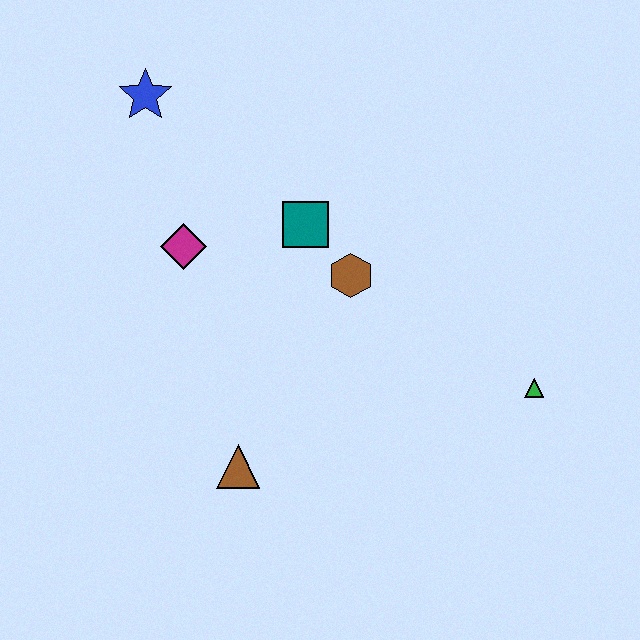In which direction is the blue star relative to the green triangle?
The blue star is to the left of the green triangle.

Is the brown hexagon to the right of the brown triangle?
Yes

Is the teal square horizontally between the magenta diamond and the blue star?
No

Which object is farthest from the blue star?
The green triangle is farthest from the blue star.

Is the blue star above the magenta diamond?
Yes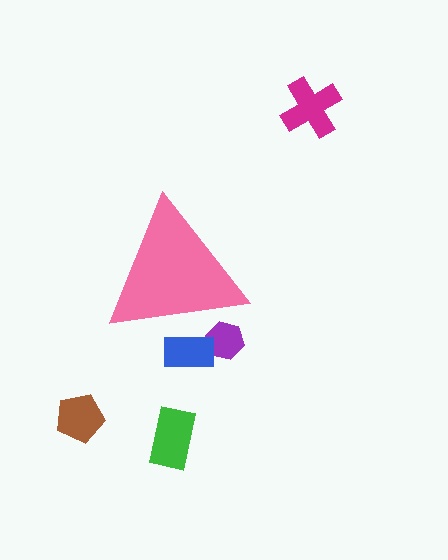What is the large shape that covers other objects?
A pink triangle.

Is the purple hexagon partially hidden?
Yes, the purple hexagon is partially hidden behind the pink triangle.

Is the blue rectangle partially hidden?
Yes, the blue rectangle is partially hidden behind the pink triangle.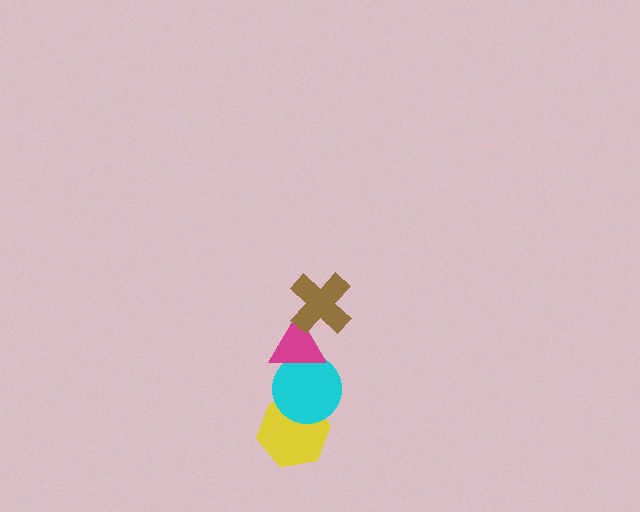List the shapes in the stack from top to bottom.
From top to bottom: the brown cross, the magenta triangle, the cyan circle, the yellow hexagon.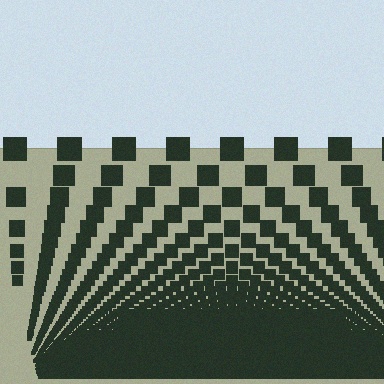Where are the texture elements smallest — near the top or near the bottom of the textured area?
Near the bottom.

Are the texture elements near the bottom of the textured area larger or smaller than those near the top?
Smaller. The gradient is inverted — elements near the bottom are smaller and denser.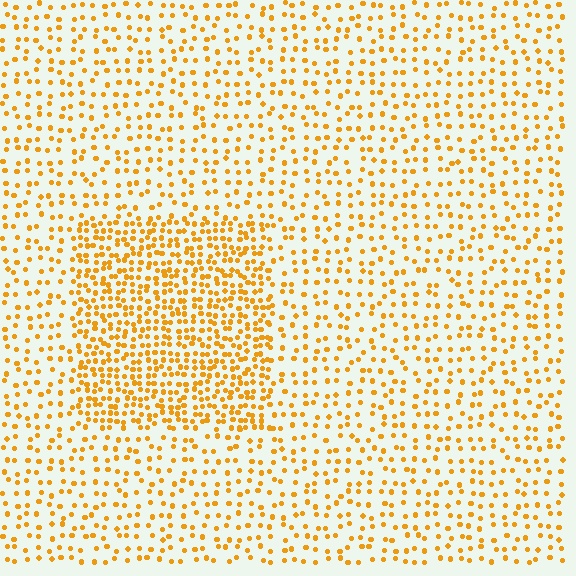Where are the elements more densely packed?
The elements are more densely packed inside the rectangle boundary.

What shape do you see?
I see a rectangle.